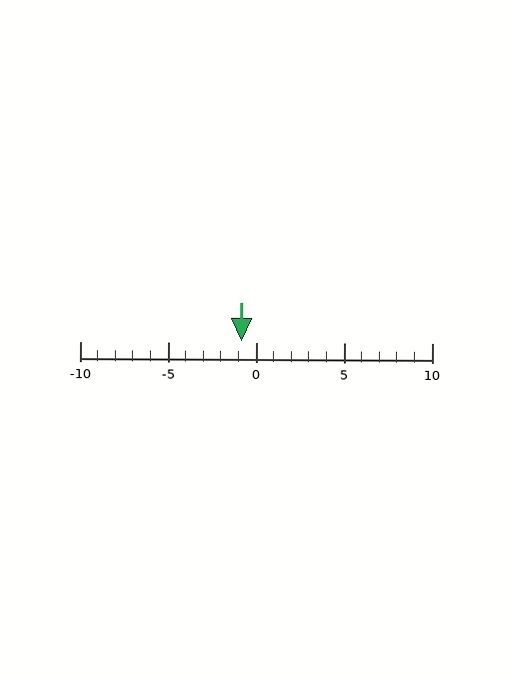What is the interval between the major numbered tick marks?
The major tick marks are spaced 5 units apart.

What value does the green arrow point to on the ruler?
The green arrow points to approximately -1.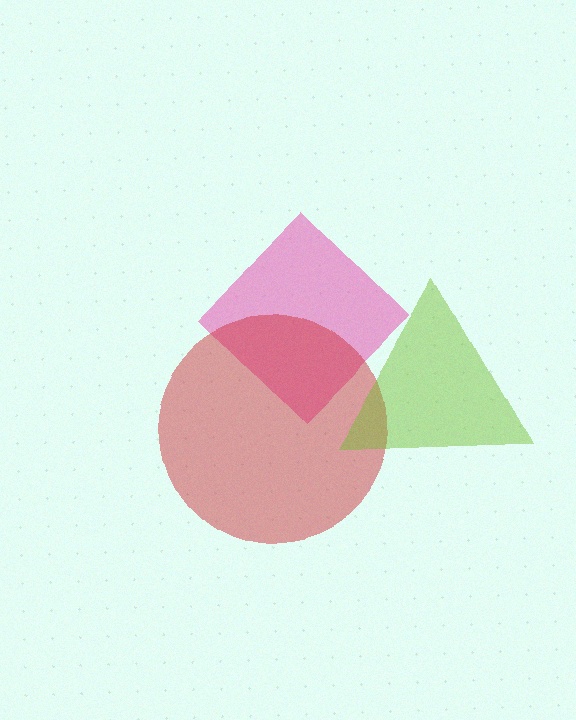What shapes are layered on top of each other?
The layered shapes are: a pink diamond, a red circle, a lime triangle.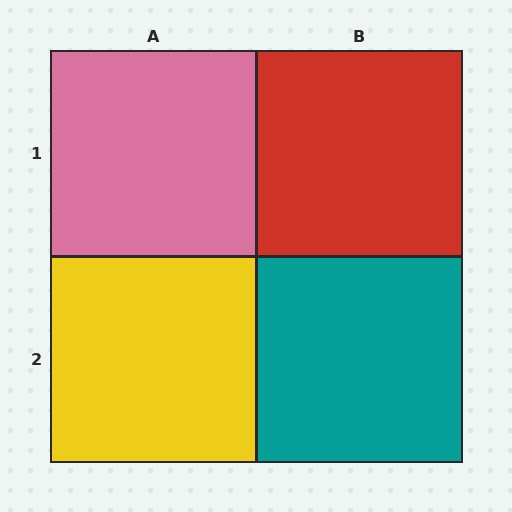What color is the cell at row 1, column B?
Red.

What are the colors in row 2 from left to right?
Yellow, teal.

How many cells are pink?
1 cell is pink.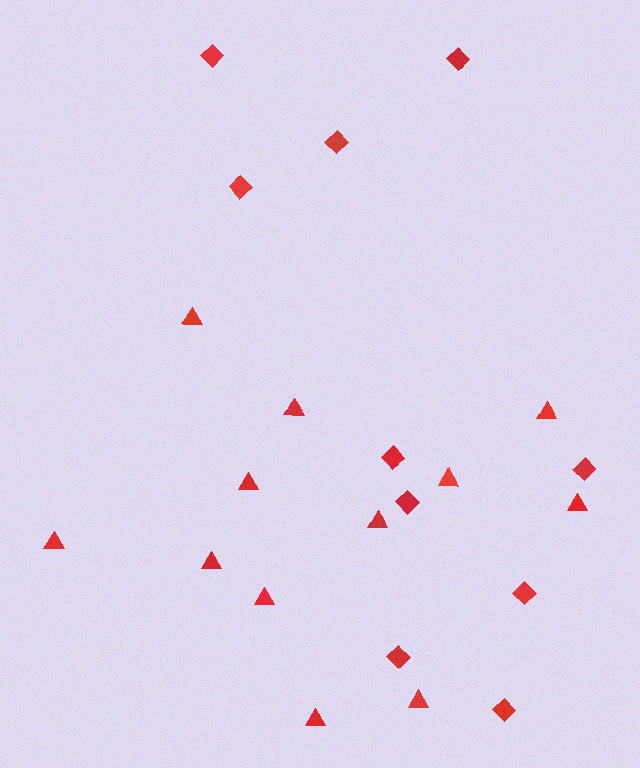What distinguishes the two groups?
There are 2 groups: one group of diamonds (10) and one group of triangles (12).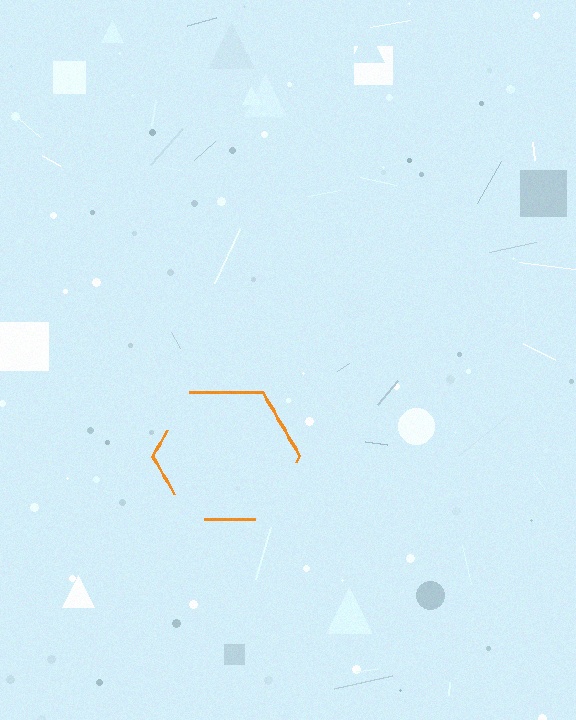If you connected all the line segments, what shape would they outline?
They would outline a hexagon.